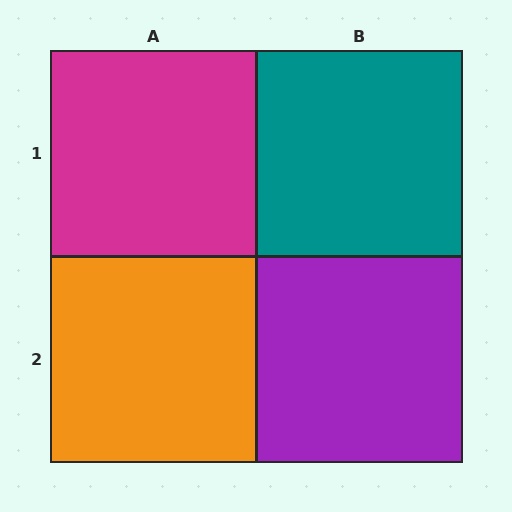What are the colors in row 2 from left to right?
Orange, purple.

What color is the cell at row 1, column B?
Teal.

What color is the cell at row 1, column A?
Magenta.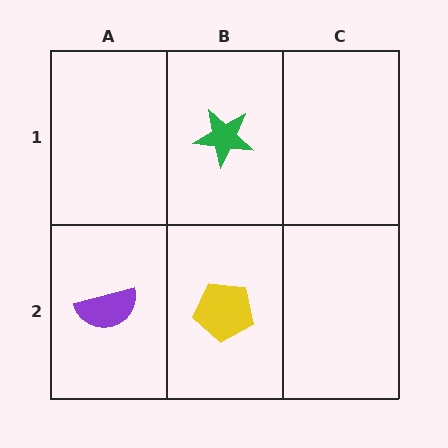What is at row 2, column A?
A purple semicircle.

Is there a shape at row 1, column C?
No, that cell is empty.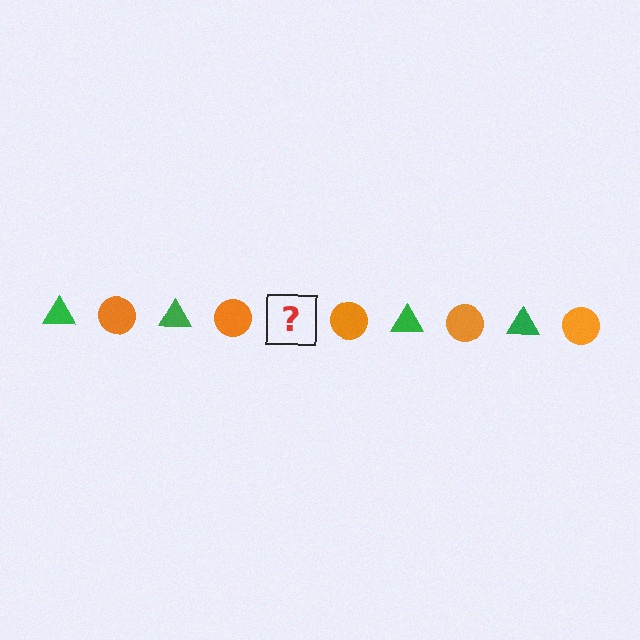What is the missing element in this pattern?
The missing element is a green triangle.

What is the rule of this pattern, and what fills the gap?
The rule is that the pattern alternates between green triangle and orange circle. The gap should be filled with a green triangle.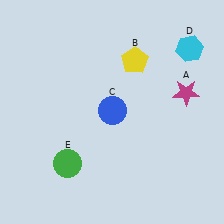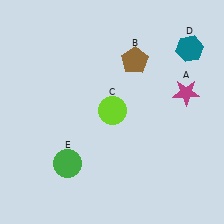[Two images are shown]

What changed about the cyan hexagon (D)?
In Image 1, D is cyan. In Image 2, it changed to teal.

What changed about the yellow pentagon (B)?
In Image 1, B is yellow. In Image 2, it changed to brown.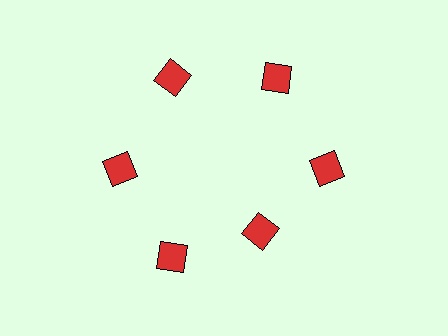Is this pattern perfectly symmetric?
No. The 6 red squares are arranged in a ring, but one element near the 5 o'clock position is pulled inward toward the center, breaking the 6-fold rotational symmetry.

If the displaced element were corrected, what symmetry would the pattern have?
It would have 6-fold rotational symmetry — the pattern would map onto itself every 60 degrees.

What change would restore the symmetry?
The symmetry would be restored by moving it outward, back onto the ring so that all 6 squares sit at equal angles and equal distance from the center.